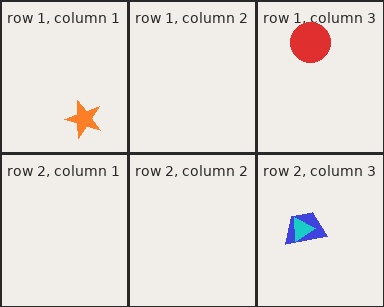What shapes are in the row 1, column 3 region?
The red circle.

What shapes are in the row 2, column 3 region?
The blue trapezoid, the cyan triangle.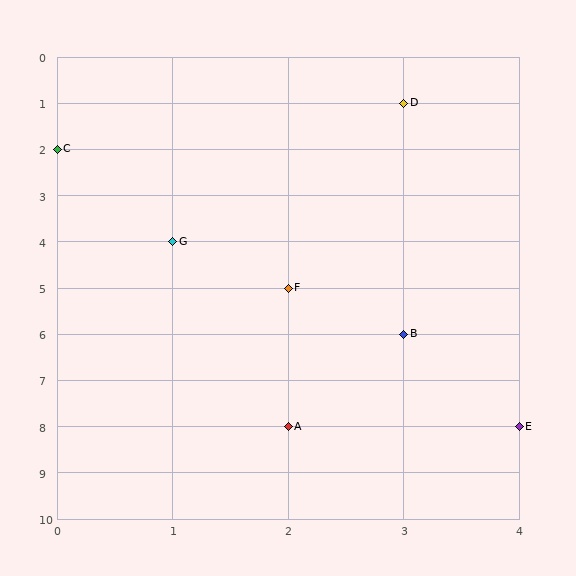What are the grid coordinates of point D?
Point D is at grid coordinates (3, 1).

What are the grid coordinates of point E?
Point E is at grid coordinates (4, 8).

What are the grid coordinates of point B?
Point B is at grid coordinates (3, 6).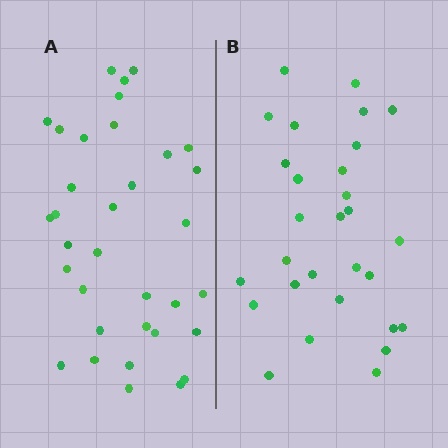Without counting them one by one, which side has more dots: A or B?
Region A (the left region) has more dots.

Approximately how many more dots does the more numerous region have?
Region A has about 5 more dots than region B.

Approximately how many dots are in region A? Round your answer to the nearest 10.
About 30 dots. (The exact count is 34, which rounds to 30.)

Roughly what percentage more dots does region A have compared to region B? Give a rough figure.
About 15% more.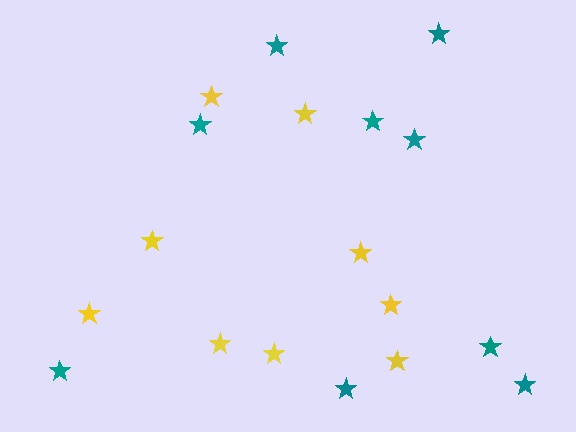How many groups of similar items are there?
There are 2 groups: one group of yellow stars (9) and one group of teal stars (9).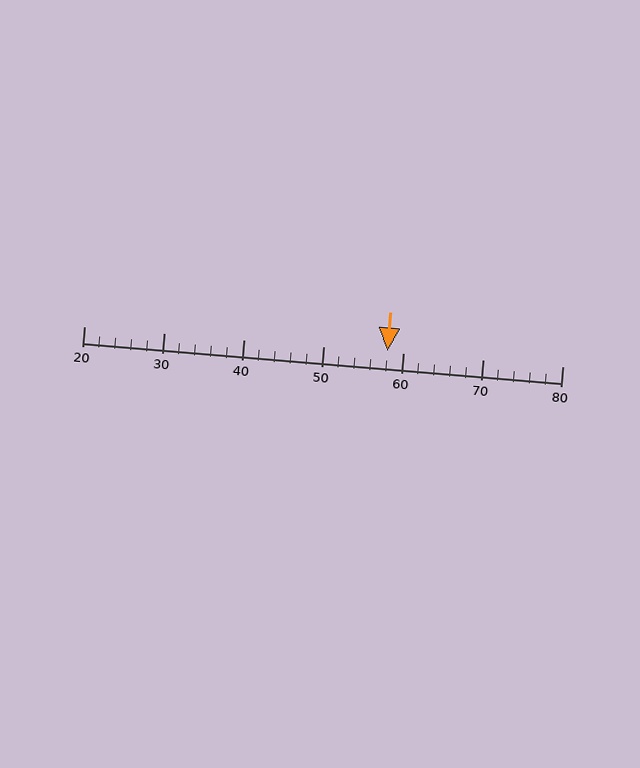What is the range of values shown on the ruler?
The ruler shows values from 20 to 80.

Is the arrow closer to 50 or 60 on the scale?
The arrow is closer to 60.